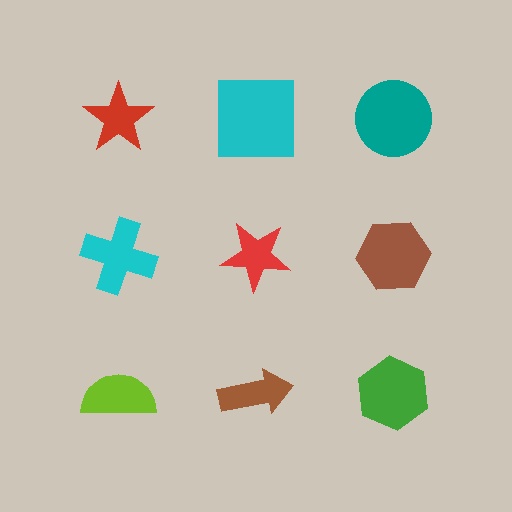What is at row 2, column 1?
A cyan cross.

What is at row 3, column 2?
A brown arrow.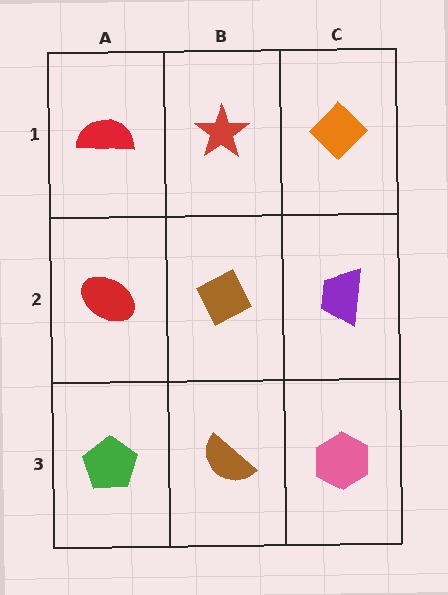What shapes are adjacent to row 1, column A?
A red ellipse (row 2, column A), a red star (row 1, column B).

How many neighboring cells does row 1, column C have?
2.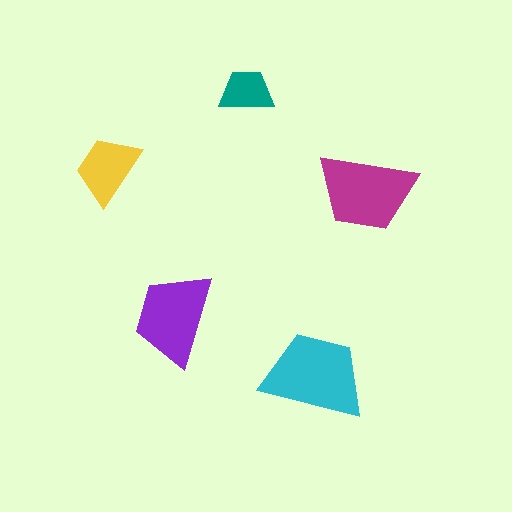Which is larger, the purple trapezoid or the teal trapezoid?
The purple one.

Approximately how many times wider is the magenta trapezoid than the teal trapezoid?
About 2 times wider.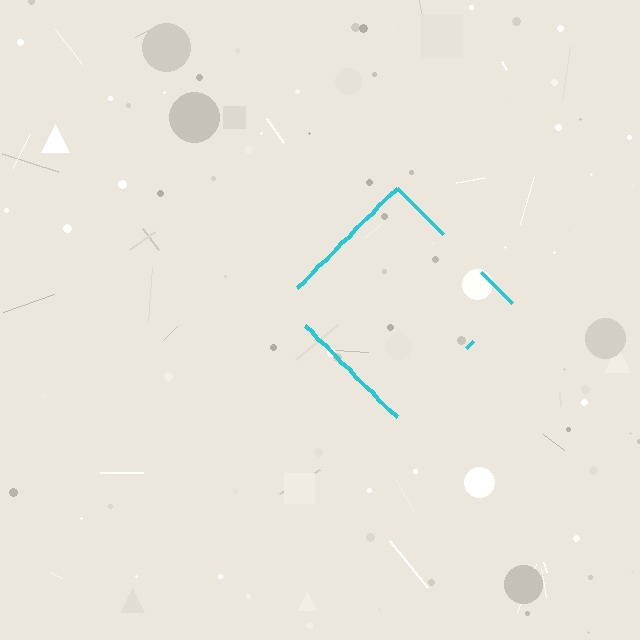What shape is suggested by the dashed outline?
The dashed outline suggests a diamond.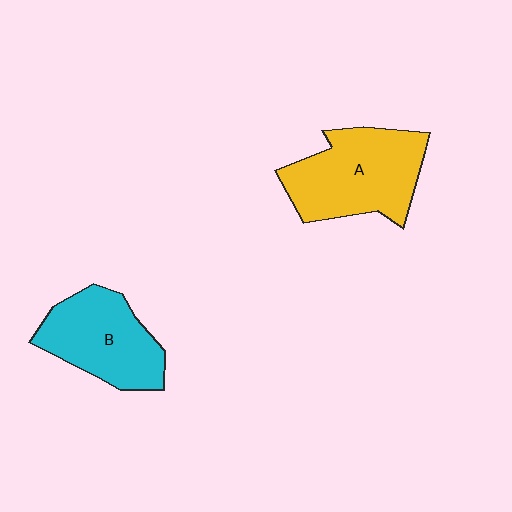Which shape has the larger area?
Shape A (yellow).